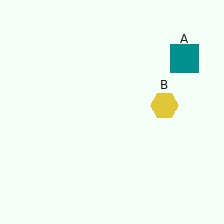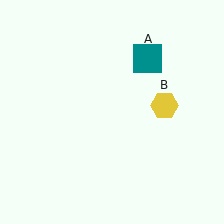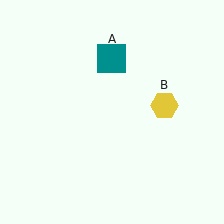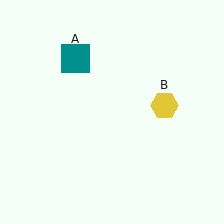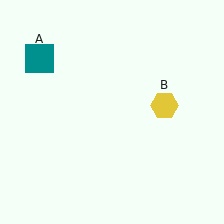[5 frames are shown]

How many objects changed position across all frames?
1 object changed position: teal square (object A).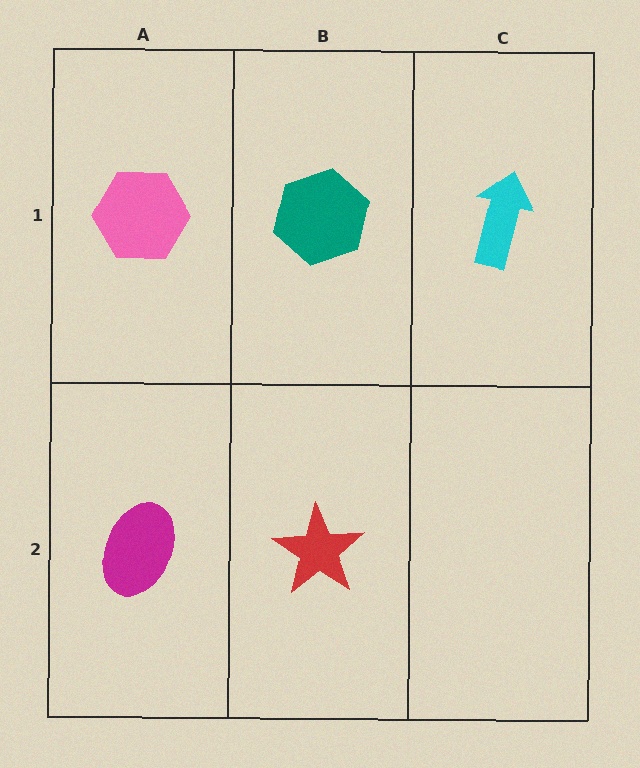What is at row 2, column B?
A red star.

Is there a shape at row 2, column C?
No, that cell is empty.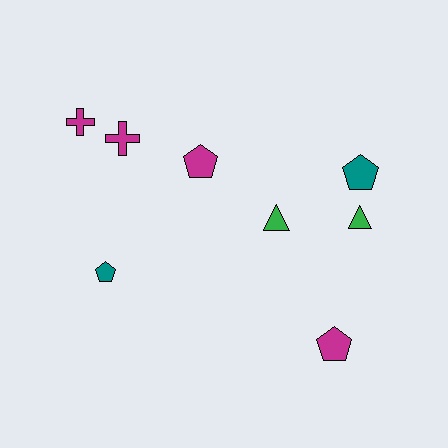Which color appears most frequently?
Magenta, with 4 objects.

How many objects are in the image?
There are 8 objects.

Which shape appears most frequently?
Pentagon, with 4 objects.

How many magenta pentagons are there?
There are 2 magenta pentagons.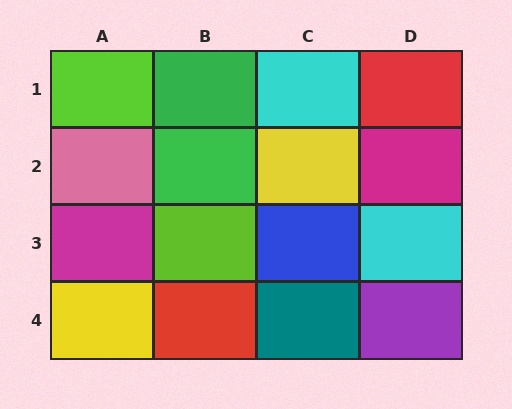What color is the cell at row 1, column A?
Lime.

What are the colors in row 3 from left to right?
Magenta, lime, blue, cyan.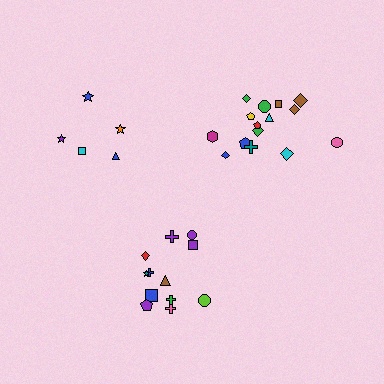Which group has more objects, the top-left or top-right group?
The top-right group.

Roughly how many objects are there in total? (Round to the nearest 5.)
Roughly 30 objects in total.